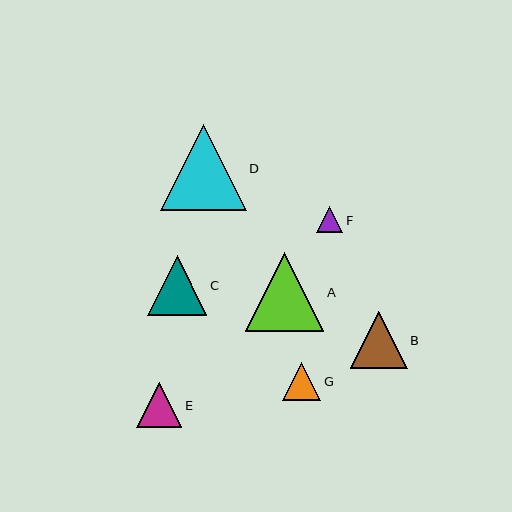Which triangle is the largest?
Triangle D is the largest with a size of approximately 85 pixels.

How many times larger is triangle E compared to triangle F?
Triangle E is approximately 1.7 times the size of triangle F.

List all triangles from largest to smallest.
From largest to smallest: D, A, C, B, E, G, F.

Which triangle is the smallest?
Triangle F is the smallest with a size of approximately 26 pixels.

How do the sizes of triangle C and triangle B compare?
Triangle C and triangle B are approximately the same size.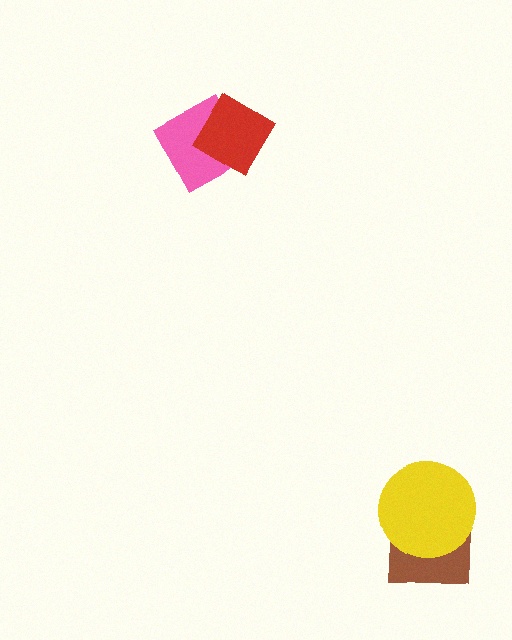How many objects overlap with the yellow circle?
1 object overlaps with the yellow circle.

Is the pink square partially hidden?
Yes, it is partially covered by another shape.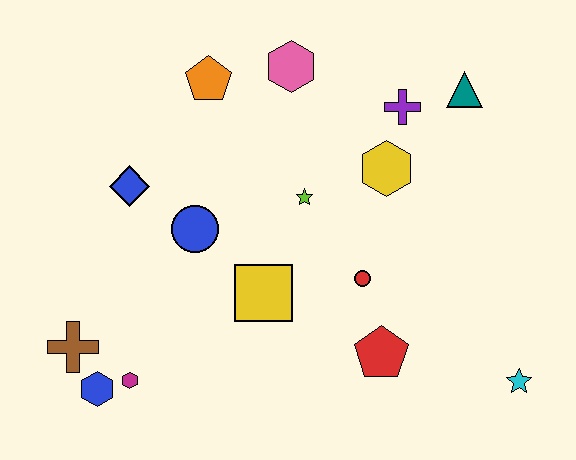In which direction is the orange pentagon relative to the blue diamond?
The orange pentagon is above the blue diamond.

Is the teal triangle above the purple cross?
Yes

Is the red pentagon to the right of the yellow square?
Yes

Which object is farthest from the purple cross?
The blue hexagon is farthest from the purple cross.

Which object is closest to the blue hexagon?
The magenta hexagon is closest to the blue hexagon.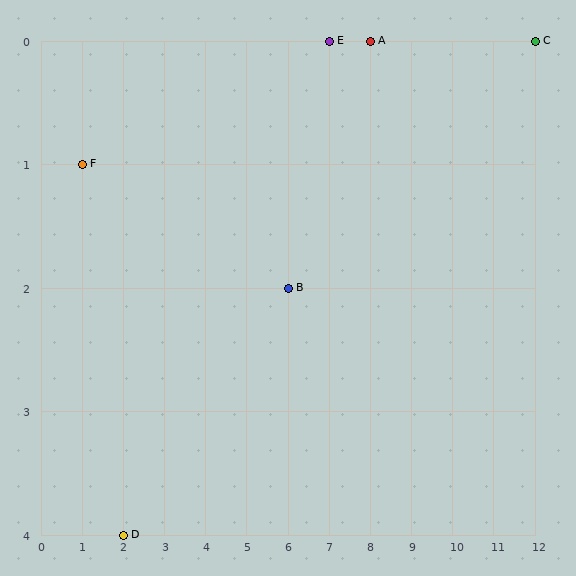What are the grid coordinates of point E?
Point E is at grid coordinates (7, 0).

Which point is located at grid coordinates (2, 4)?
Point D is at (2, 4).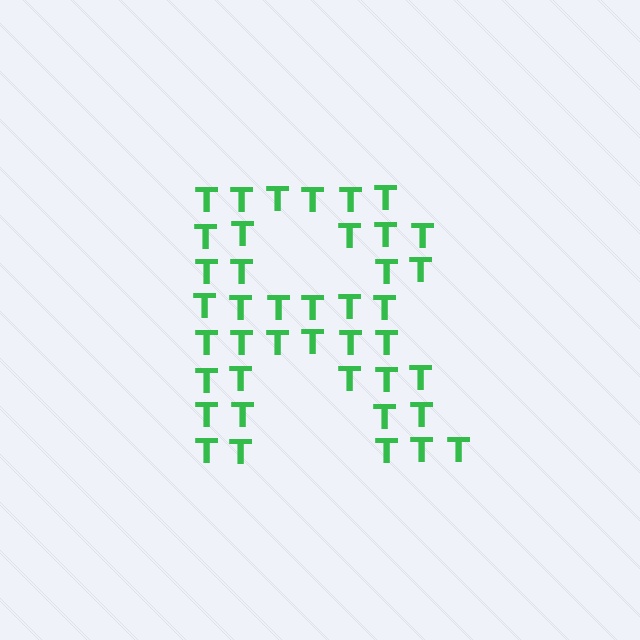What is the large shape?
The large shape is the letter R.